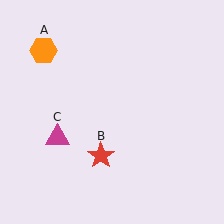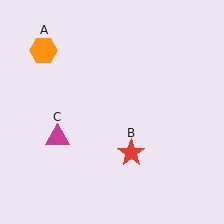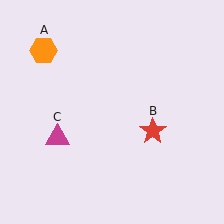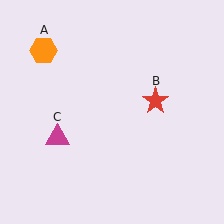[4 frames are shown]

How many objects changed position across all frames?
1 object changed position: red star (object B).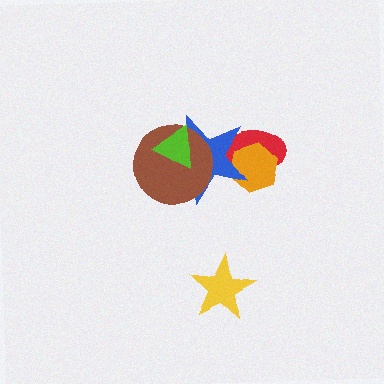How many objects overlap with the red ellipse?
2 objects overlap with the red ellipse.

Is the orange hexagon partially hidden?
Yes, it is partially covered by another shape.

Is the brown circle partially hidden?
Yes, it is partially covered by another shape.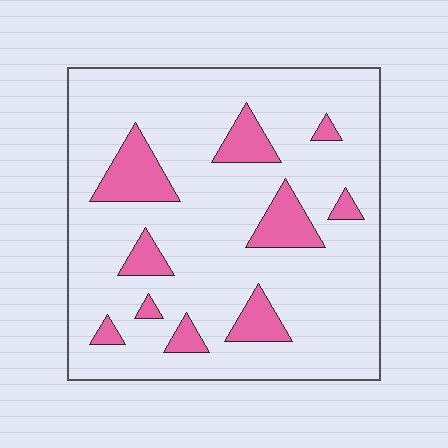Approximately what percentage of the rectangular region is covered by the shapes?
Approximately 15%.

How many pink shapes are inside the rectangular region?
10.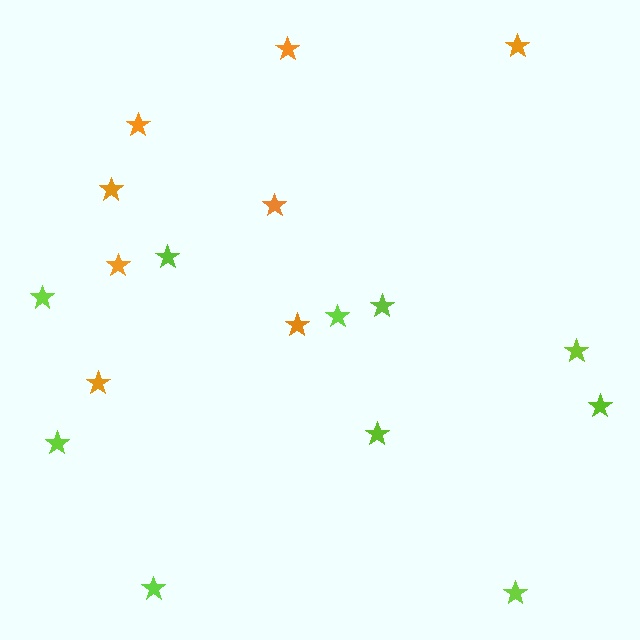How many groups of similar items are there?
There are 2 groups: one group of lime stars (10) and one group of orange stars (8).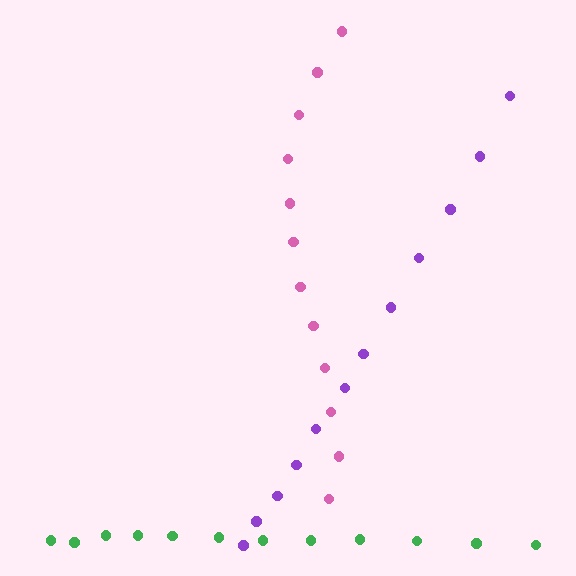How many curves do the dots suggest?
There are 3 distinct paths.